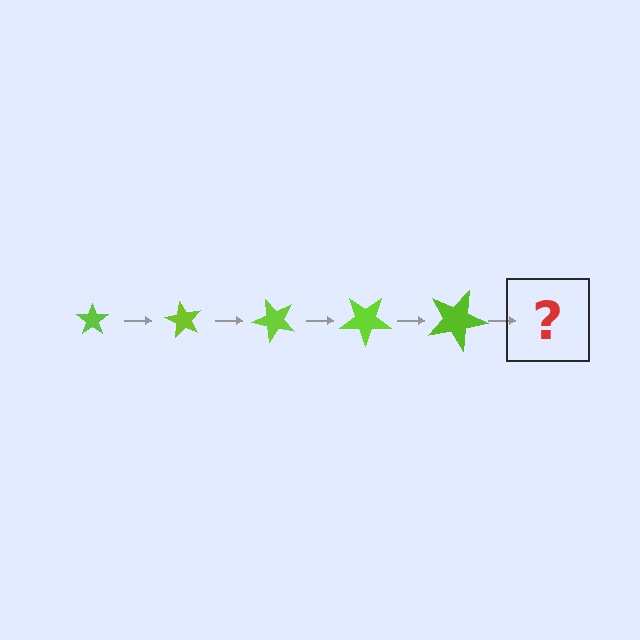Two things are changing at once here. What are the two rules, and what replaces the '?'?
The two rules are that the star grows larger each step and it rotates 60 degrees each step. The '?' should be a star, larger than the previous one and rotated 300 degrees from the start.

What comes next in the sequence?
The next element should be a star, larger than the previous one and rotated 300 degrees from the start.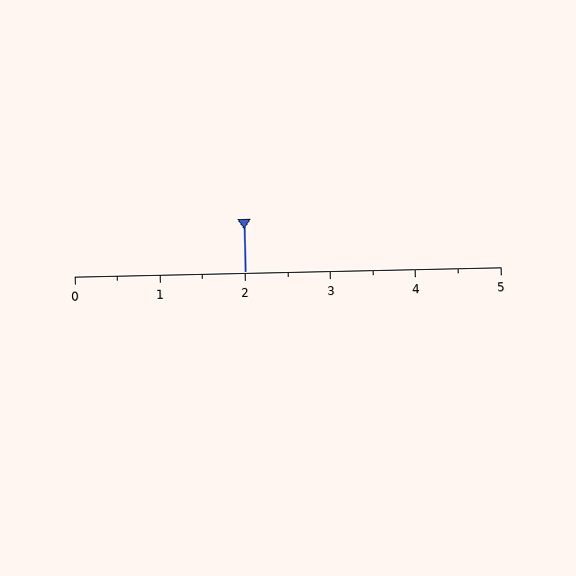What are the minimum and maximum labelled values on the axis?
The axis runs from 0 to 5.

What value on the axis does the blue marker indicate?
The marker indicates approximately 2.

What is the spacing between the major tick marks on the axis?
The major ticks are spaced 1 apart.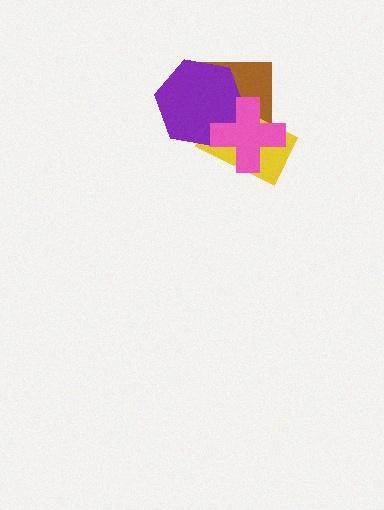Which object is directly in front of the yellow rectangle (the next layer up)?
The purple hexagon is directly in front of the yellow rectangle.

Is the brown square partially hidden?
Yes, it is partially covered by another shape.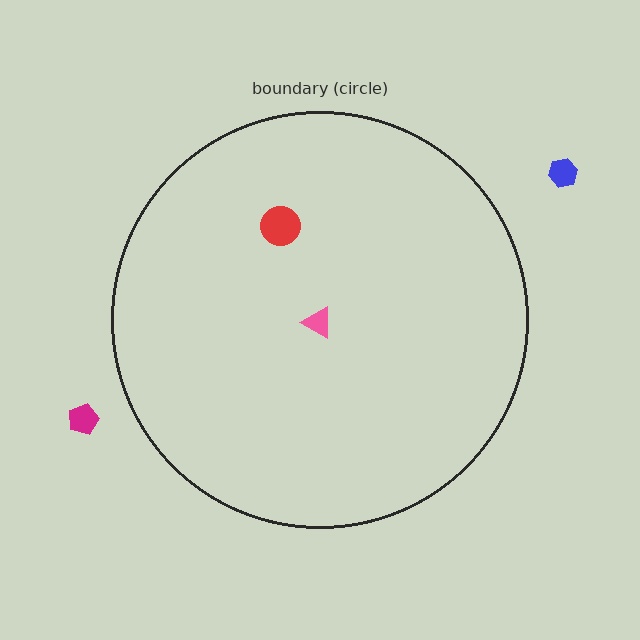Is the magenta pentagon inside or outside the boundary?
Outside.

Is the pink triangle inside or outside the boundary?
Inside.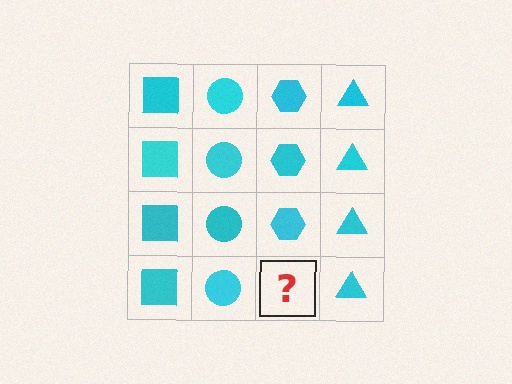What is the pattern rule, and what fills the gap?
The rule is that each column has a consistent shape. The gap should be filled with a cyan hexagon.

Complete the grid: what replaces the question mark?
The question mark should be replaced with a cyan hexagon.